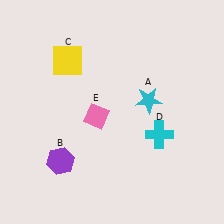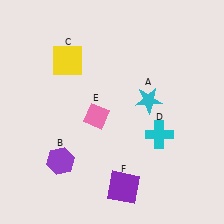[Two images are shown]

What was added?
A purple square (F) was added in Image 2.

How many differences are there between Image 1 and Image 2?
There is 1 difference between the two images.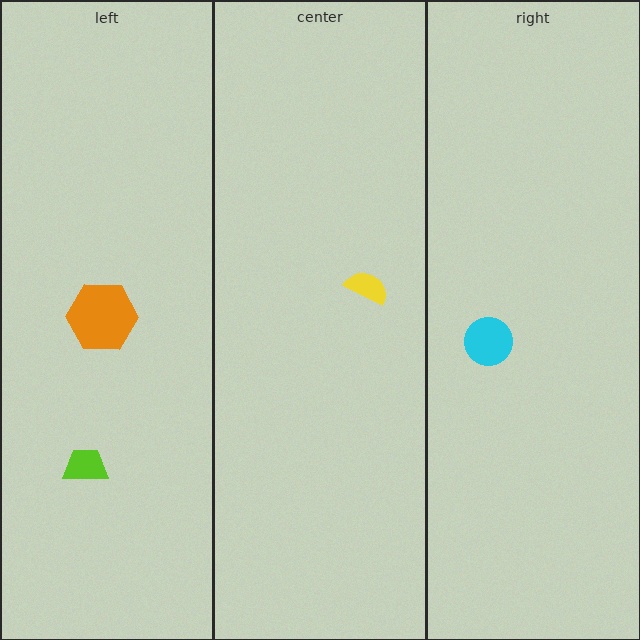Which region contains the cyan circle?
The right region.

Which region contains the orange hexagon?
The left region.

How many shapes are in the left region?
2.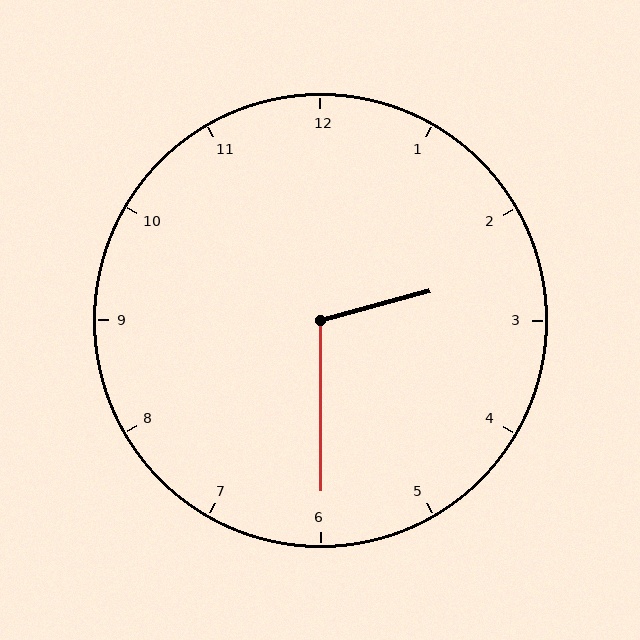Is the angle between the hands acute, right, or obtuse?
It is obtuse.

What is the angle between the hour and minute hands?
Approximately 105 degrees.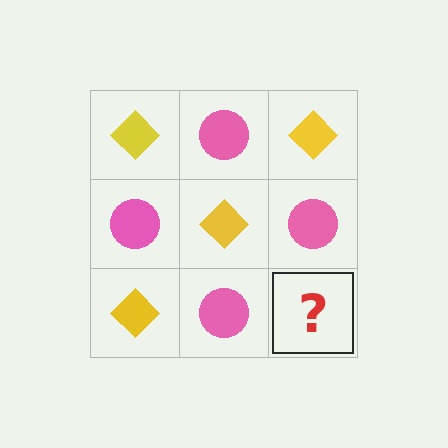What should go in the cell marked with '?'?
The missing cell should contain a yellow diamond.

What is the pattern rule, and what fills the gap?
The rule is that it alternates yellow diamond and pink circle in a checkerboard pattern. The gap should be filled with a yellow diamond.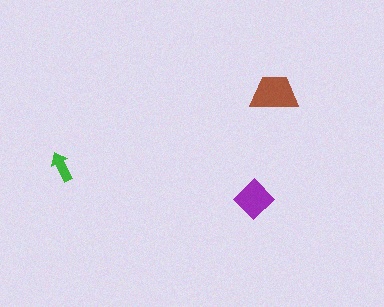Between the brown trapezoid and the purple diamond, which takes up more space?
The brown trapezoid.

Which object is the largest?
The brown trapezoid.